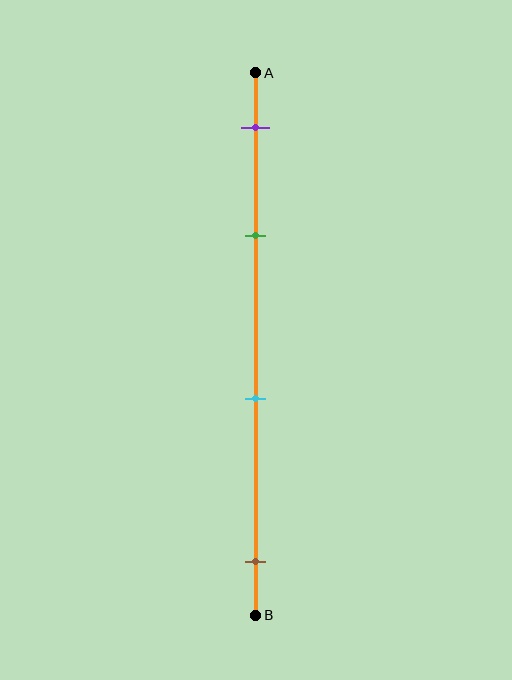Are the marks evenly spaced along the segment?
No, the marks are not evenly spaced.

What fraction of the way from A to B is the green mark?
The green mark is approximately 30% (0.3) of the way from A to B.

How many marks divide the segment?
There are 4 marks dividing the segment.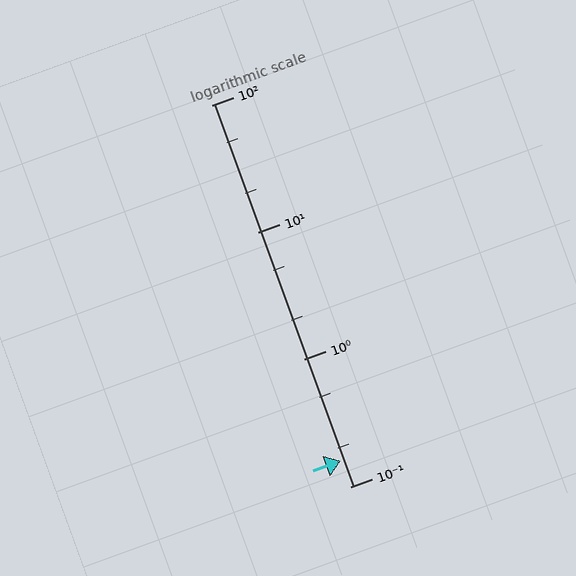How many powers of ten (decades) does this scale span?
The scale spans 3 decades, from 0.1 to 100.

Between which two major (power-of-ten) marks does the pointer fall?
The pointer is between 0.1 and 1.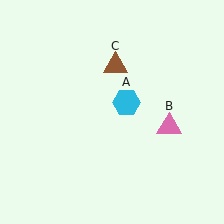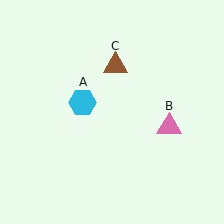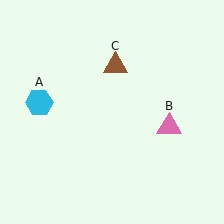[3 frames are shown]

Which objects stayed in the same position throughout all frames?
Pink triangle (object B) and brown triangle (object C) remained stationary.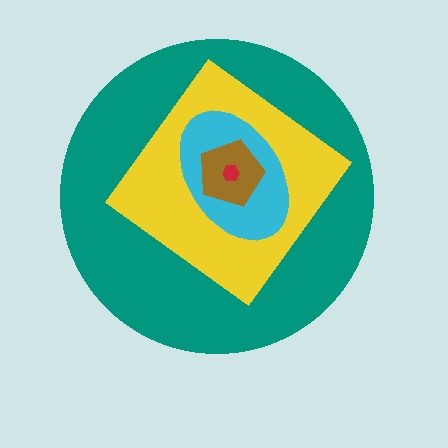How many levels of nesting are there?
5.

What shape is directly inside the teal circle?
The yellow diamond.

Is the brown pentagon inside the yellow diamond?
Yes.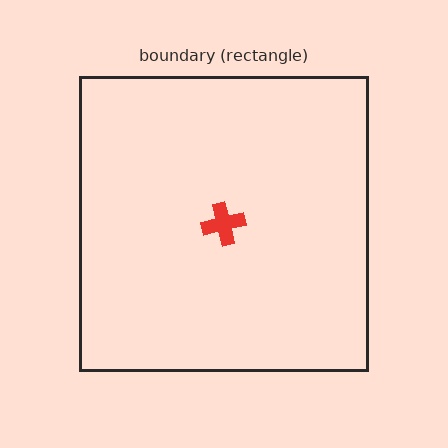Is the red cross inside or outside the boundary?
Inside.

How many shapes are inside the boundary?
1 inside, 0 outside.